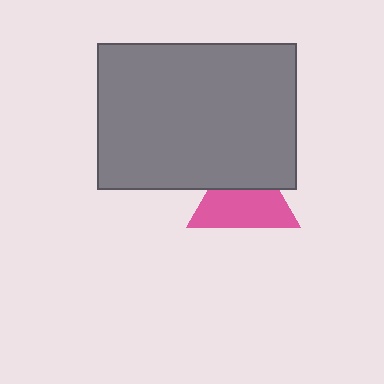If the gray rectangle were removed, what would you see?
You would see the complete pink triangle.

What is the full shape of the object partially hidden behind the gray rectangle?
The partially hidden object is a pink triangle.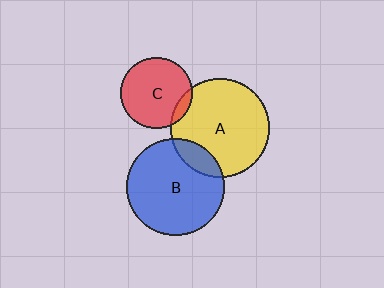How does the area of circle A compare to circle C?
Approximately 1.9 times.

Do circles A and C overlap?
Yes.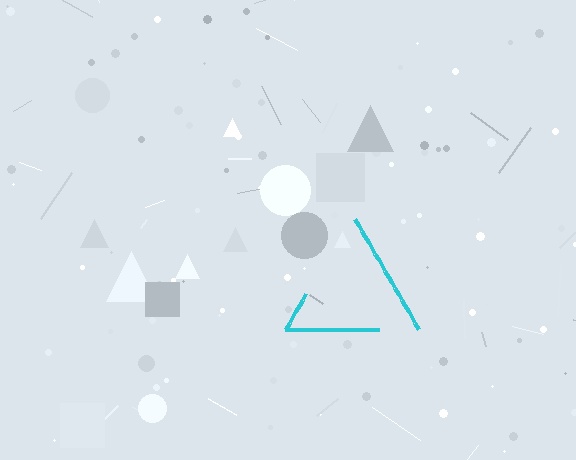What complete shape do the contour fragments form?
The contour fragments form a triangle.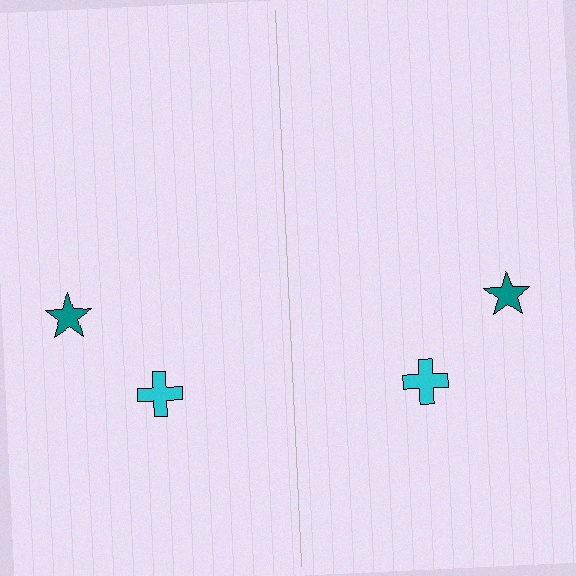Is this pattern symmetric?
Yes, this pattern has bilateral (reflection) symmetry.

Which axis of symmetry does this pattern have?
The pattern has a vertical axis of symmetry running through the center of the image.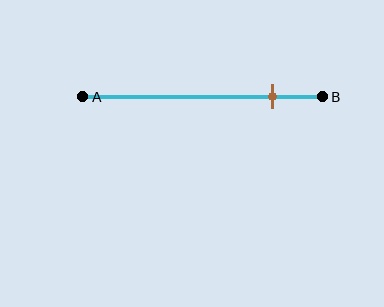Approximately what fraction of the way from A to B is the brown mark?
The brown mark is approximately 80% of the way from A to B.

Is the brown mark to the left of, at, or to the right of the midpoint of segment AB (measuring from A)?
The brown mark is to the right of the midpoint of segment AB.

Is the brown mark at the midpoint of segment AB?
No, the mark is at about 80% from A, not at the 50% midpoint.